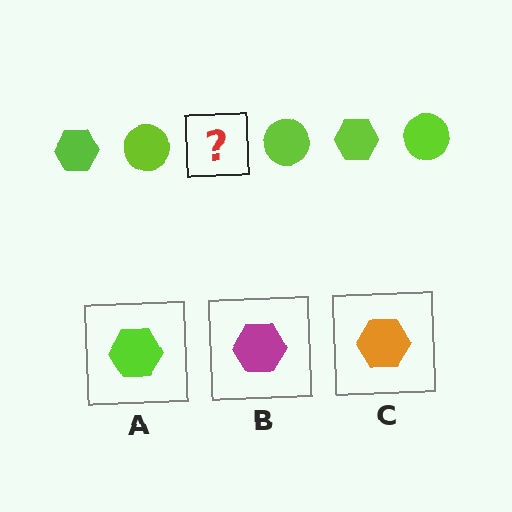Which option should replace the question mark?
Option A.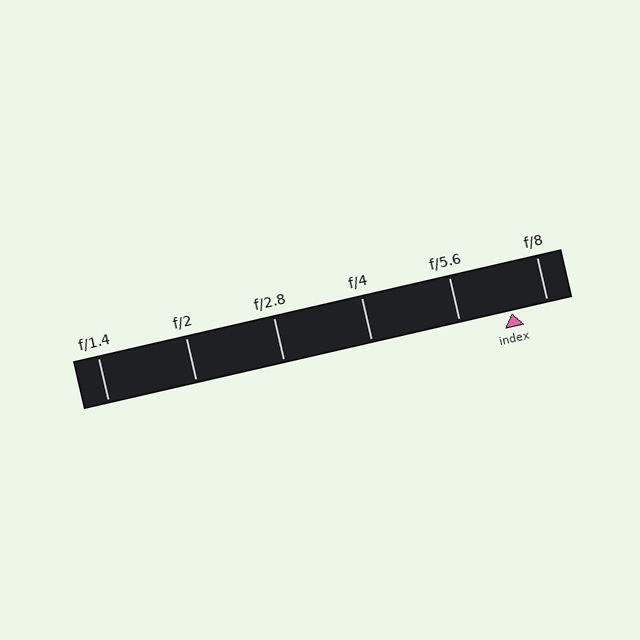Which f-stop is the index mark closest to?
The index mark is closest to f/8.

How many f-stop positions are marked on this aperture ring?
There are 6 f-stop positions marked.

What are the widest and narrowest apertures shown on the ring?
The widest aperture shown is f/1.4 and the narrowest is f/8.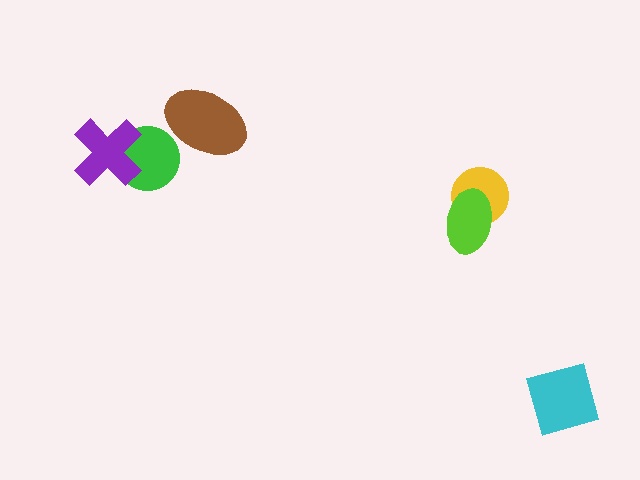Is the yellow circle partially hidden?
Yes, it is partially covered by another shape.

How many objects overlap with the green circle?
1 object overlaps with the green circle.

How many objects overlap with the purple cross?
1 object overlaps with the purple cross.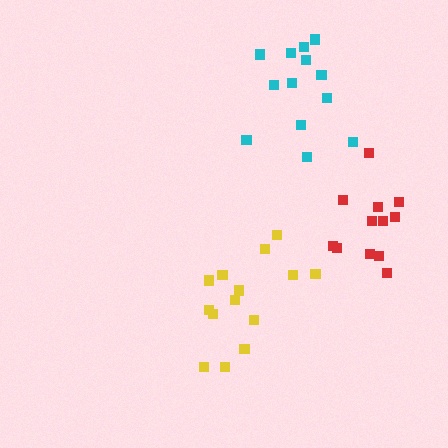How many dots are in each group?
Group 1: 13 dots, Group 2: 12 dots, Group 3: 14 dots (39 total).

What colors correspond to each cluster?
The clusters are colored: cyan, red, yellow.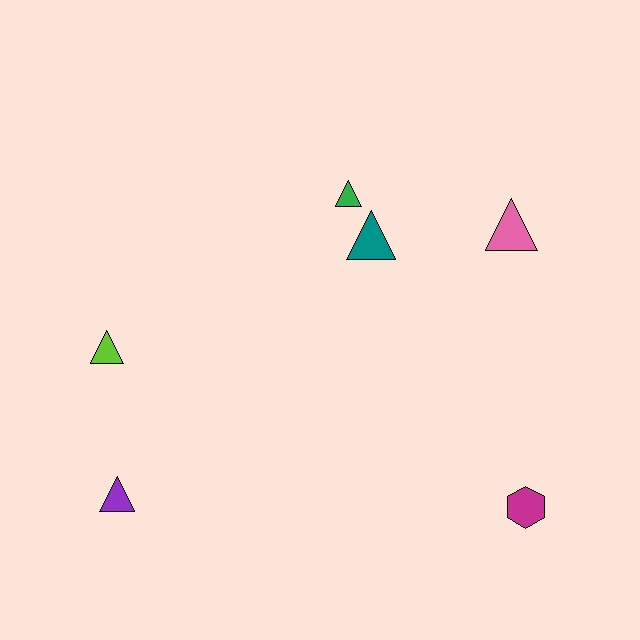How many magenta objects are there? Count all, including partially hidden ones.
There is 1 magenta object.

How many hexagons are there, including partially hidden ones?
There is 1 hexagon.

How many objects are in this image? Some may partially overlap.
There are 6 objects.